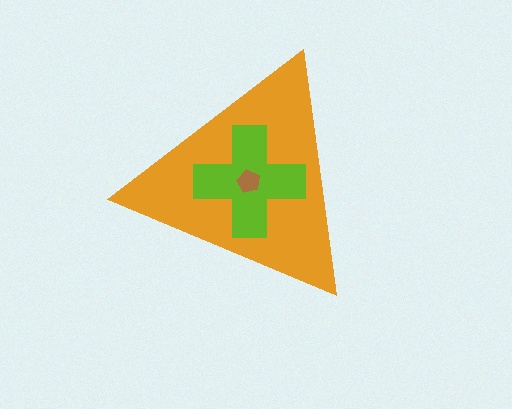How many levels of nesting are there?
3.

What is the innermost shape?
The brown pentagon.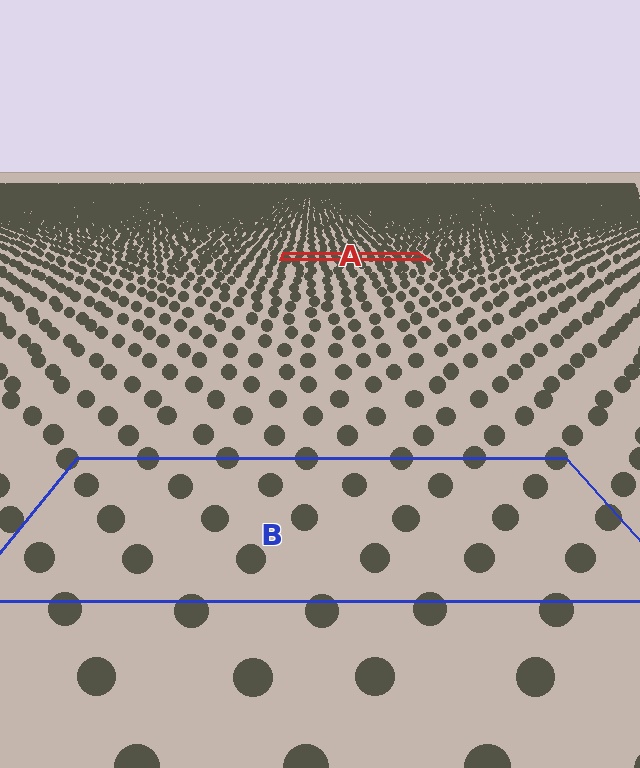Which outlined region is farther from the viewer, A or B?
Region A is farther from the viewer — the texture elements inside it appear smaller and more densely packed.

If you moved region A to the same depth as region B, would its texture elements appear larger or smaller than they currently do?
They would appear larger. At a closer depth, the same texture elements are projected at a bigger on-screen size.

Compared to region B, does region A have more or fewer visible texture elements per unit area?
Region A has more texture elements per unit area — they are packed more densely because it is farther away.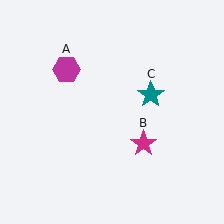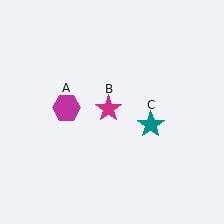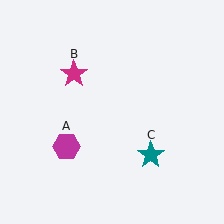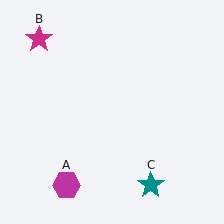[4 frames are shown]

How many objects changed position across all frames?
3 objects changed position: magenta hexagon (object A), magenta star (object B), teal star (object C).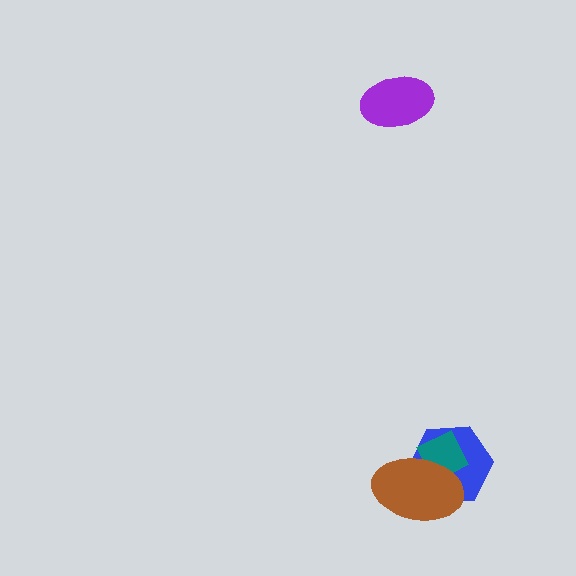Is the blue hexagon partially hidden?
Yes, it is partially covered by another shape.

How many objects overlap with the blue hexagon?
2 objects overlap with the blue hexagon.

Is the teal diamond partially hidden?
Yes, it is partially covered by another shape.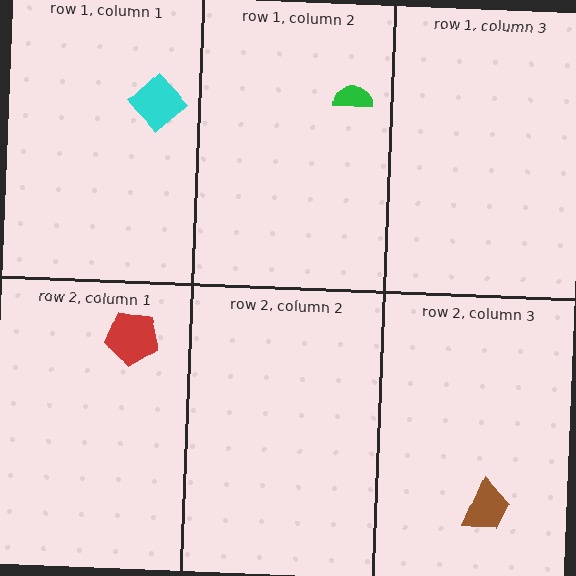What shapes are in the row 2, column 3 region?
The brown trapezoid.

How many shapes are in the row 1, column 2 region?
1.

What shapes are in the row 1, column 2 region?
The green semicircle.